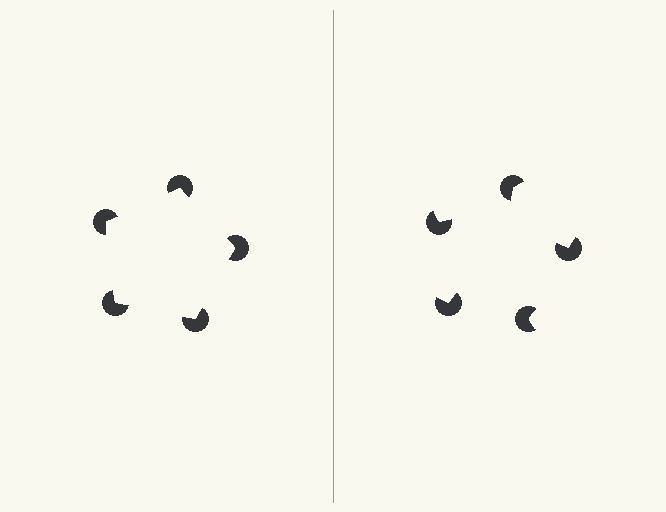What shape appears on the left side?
An illusory pentagon.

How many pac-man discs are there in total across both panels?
10 — 5 on each side.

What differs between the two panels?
The pac-man discs are positioned identically on both sides; only the wedge orientations differ. On the left they align to a pentagon; on the right they are misaligned.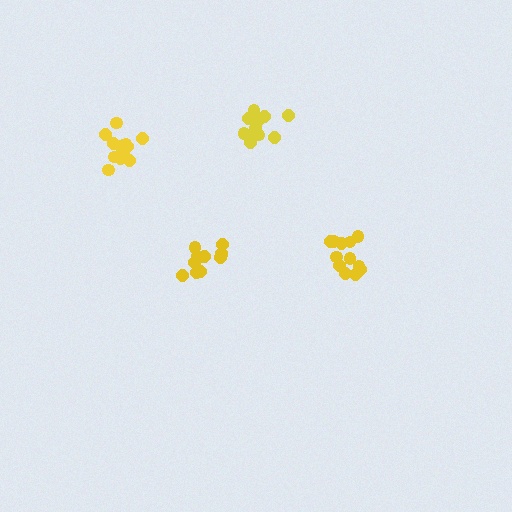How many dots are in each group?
Group 1: 14 dots, Group 2: 12 dots, Group 3: 12 dots, Group 4: 12 dots (50 total).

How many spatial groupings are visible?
There are 4 spatial groupings.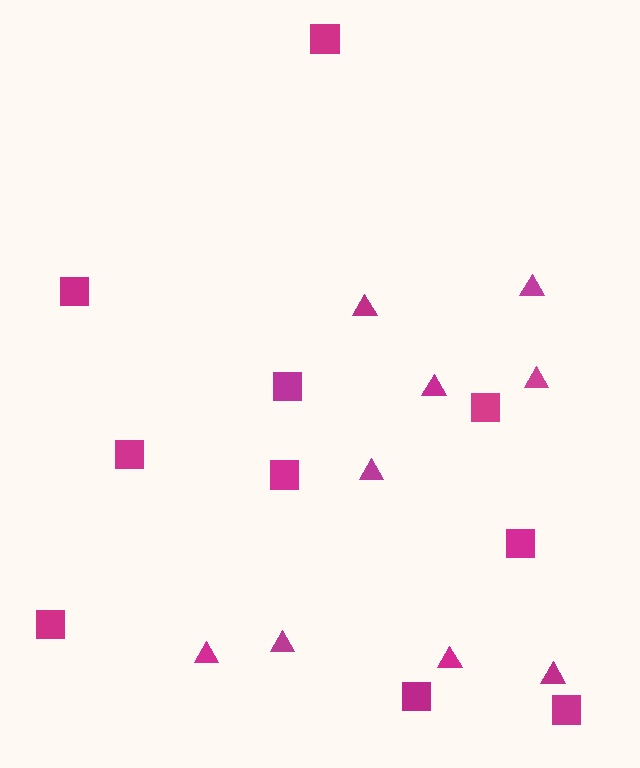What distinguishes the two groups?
There are 2 groups: one group of triangles (9) and one group of squares (10).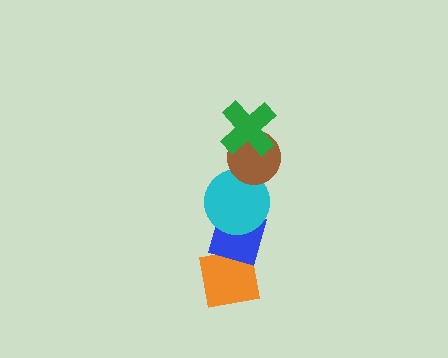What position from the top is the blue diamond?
The blue diamond is 4th from the top.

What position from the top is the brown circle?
The brown circle is 2nd from the top.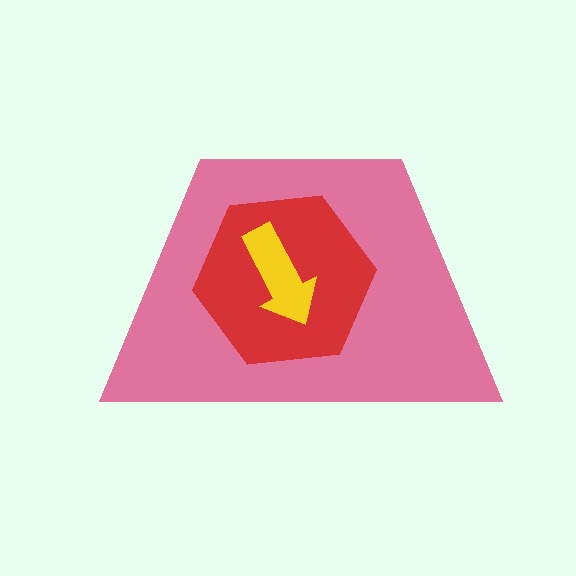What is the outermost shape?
The pink trapezoid.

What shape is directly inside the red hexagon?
The yellow arrow.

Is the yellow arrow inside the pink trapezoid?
Yes.